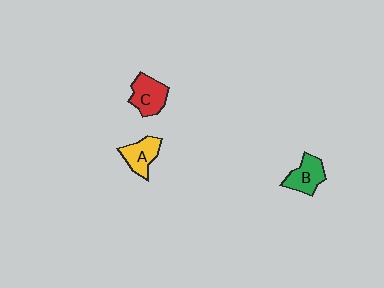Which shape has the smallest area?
Shape A (yellow).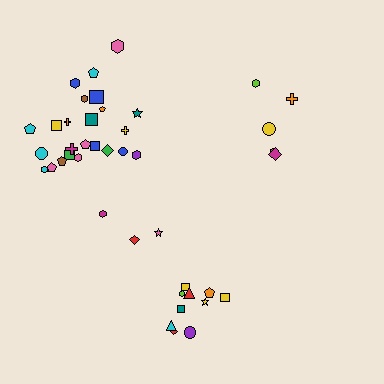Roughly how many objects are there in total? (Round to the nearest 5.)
Roughly 40 objects in total.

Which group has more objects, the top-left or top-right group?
The top-left group.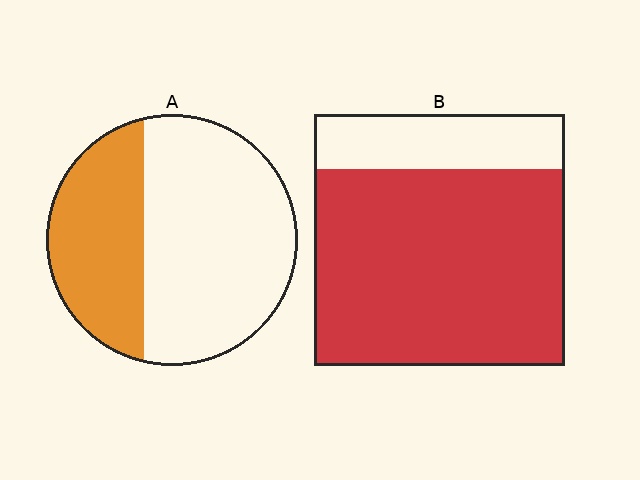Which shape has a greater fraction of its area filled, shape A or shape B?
Shape B.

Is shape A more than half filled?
No.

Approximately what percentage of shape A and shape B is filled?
A is approximately 35% and B is approximately 80%.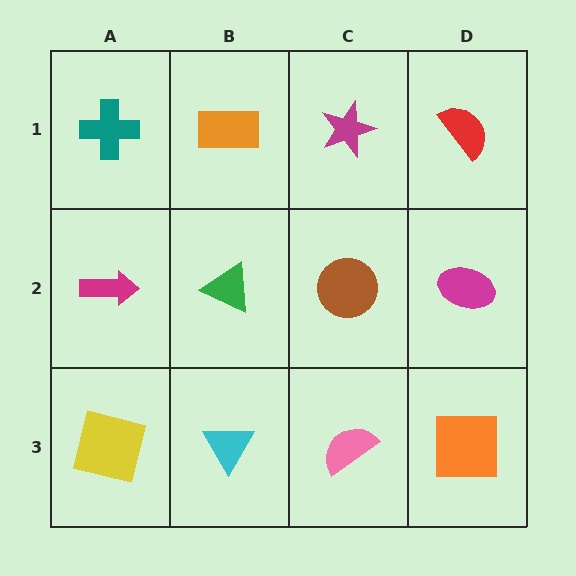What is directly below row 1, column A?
A magenta arrow.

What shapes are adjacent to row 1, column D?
A magenta ellipse (row 2, column D), a magenta star (row 1, column C).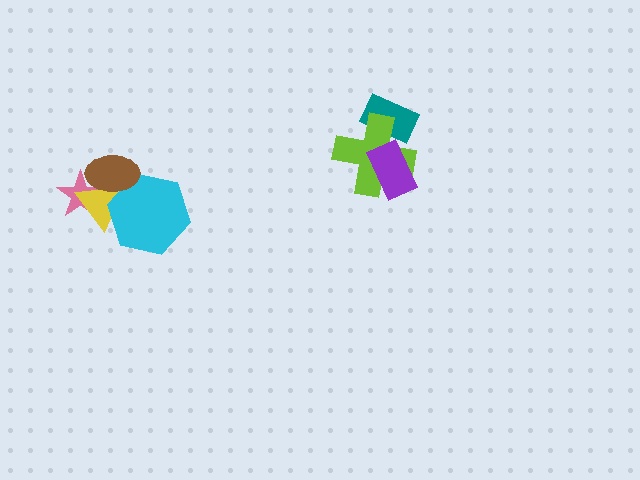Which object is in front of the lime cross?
The purple rectangle is in front of the lime cross.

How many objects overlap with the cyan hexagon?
2 objects overlap with the cyan hexagon.